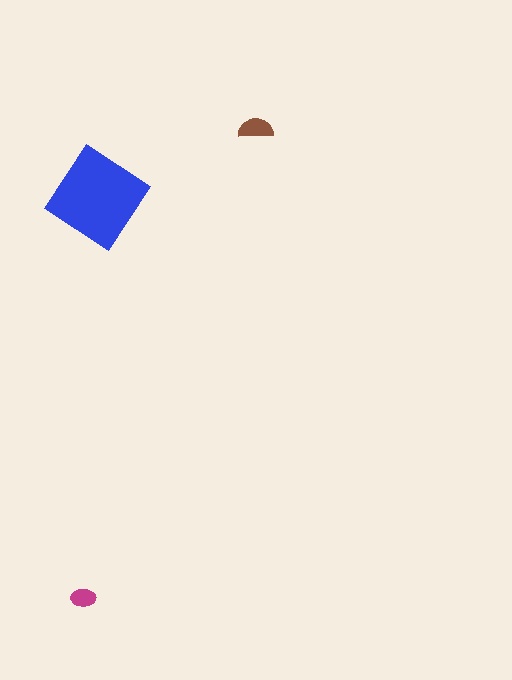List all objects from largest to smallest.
The blue diamond, the brown semicircle, the magenta ellipse.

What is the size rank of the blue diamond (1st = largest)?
1st.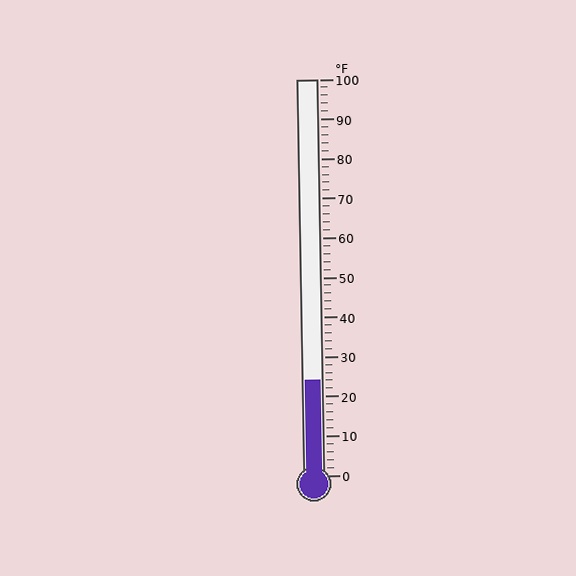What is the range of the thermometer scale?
The thermometer scale ranges from 0°F to 100°F.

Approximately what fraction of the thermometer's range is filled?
The thermometer is filled to approximately 25% of its range.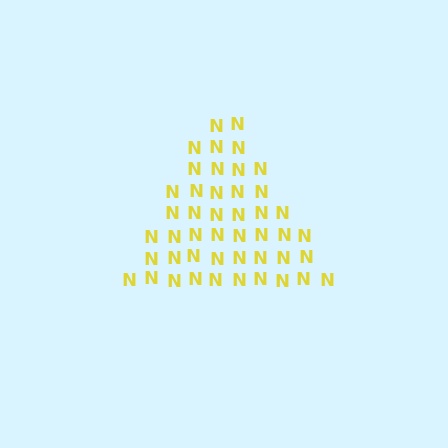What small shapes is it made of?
It is made of small letter N's.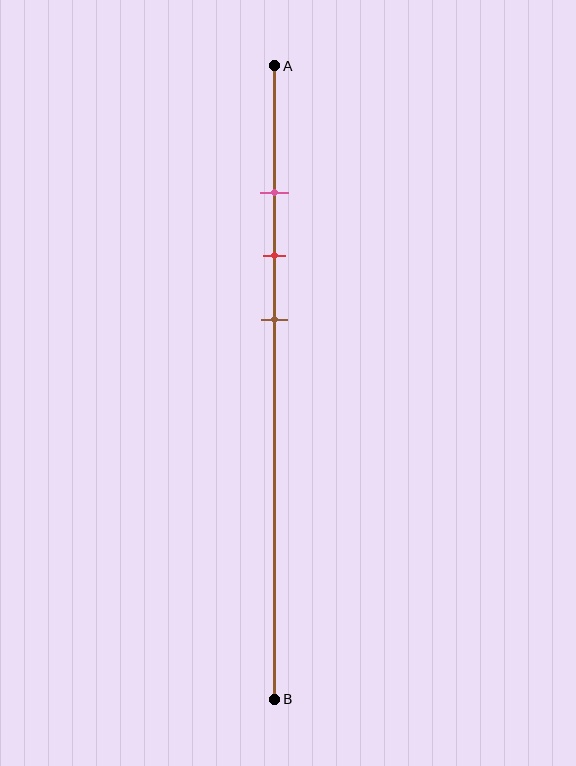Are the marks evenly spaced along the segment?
Yes, the marks are approximately evenly spaced.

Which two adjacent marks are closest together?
The pink and red marks are the closest adjacent pair.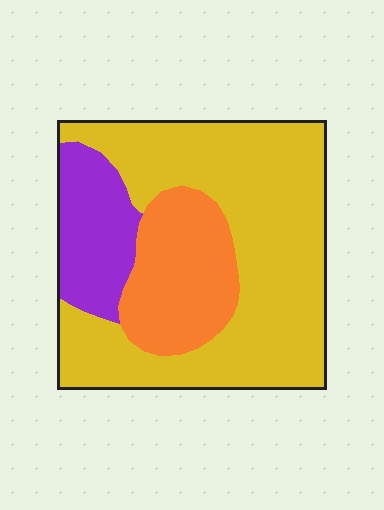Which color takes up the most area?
Yellow, at roughly 65%.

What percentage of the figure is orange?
Orange covers around 20% of the figure.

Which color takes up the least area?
Purple, at roughly 15%.